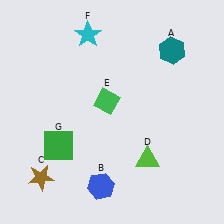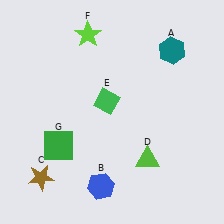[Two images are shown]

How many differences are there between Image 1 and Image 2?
There is 1 difference between the two images.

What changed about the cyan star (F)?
In Image 1, F is cyan. In Image 2, it changed to lime.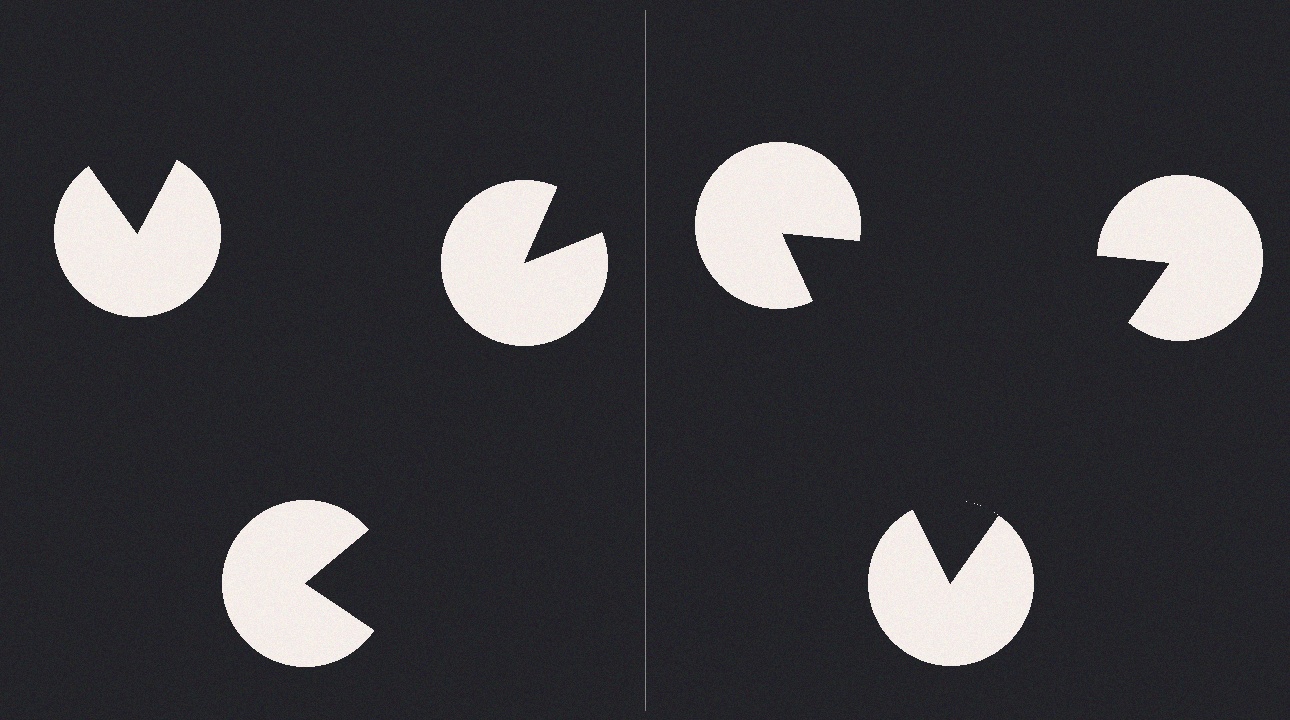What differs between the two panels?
The pac-man discs are positioned identically on both sides; only the wedge orientations differ. On the right they align to a triangle; on the left they are misaligned.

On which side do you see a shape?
An illusory triangle appears on the right side. On the left side the wedge cuts are rotated, so no coherent shape forms.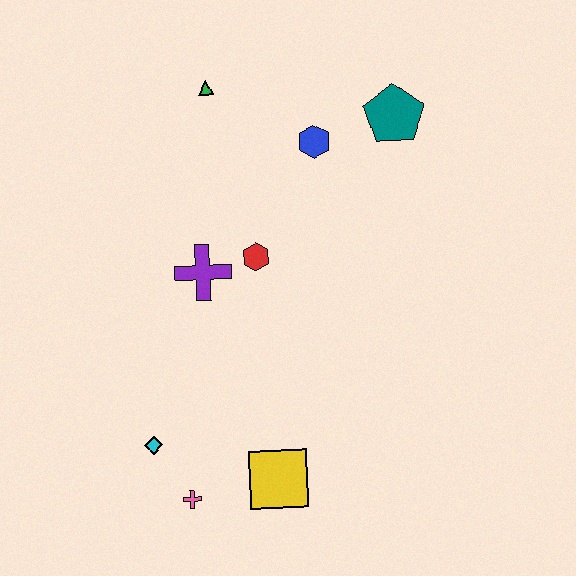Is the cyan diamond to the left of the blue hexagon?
Yes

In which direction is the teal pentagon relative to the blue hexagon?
The teal pentagon is to the right of the blue hexagon.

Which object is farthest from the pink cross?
The teal pentagon is farthest from the pink cross.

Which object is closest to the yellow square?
The pink cross is closest to the yellow square.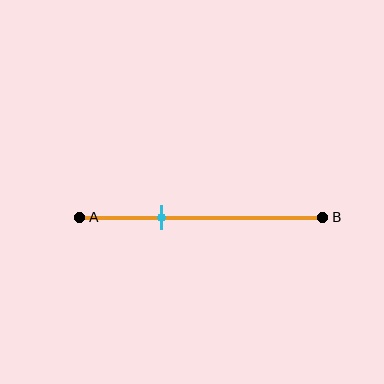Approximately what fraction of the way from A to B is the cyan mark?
The cyan mark is approximately 35% of the way from A to B.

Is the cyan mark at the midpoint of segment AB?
No, the mark is at about 35% from A, not at the 50% midpoint.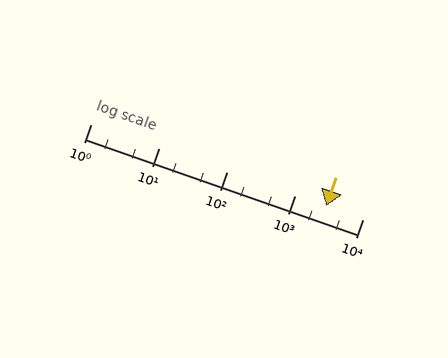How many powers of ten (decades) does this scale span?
The scale spans 4 decades, from 1 to 10000.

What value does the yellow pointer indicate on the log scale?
The pointer indicates approximately 2900.